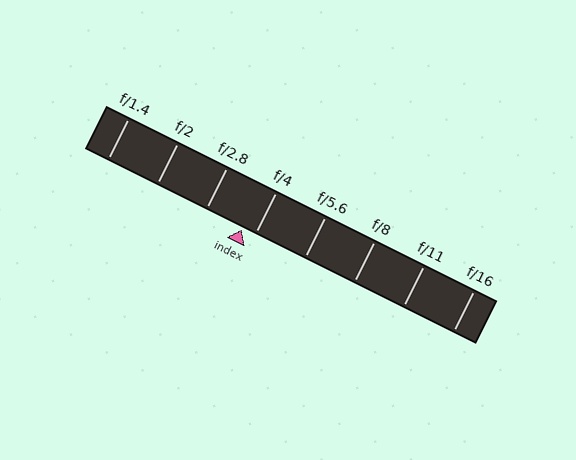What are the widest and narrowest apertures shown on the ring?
The widest aperture shown is f/1.4 and the narrowest is f/16.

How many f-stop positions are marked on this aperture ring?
There are 8 f-stop positions marked.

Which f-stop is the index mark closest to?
The index mark is closest to f/4.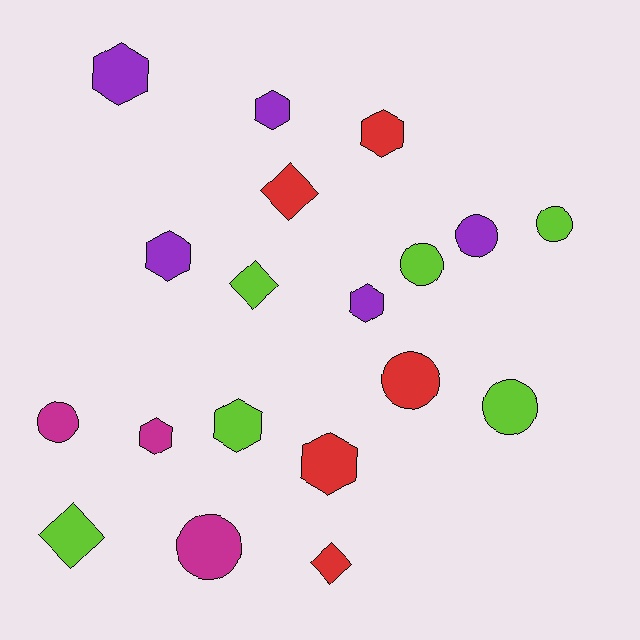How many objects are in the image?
There are 19 objects.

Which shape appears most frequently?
Hexagon, with 8 objects.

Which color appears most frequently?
Lime, with 6 objects.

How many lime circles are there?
There are 3 lime circles.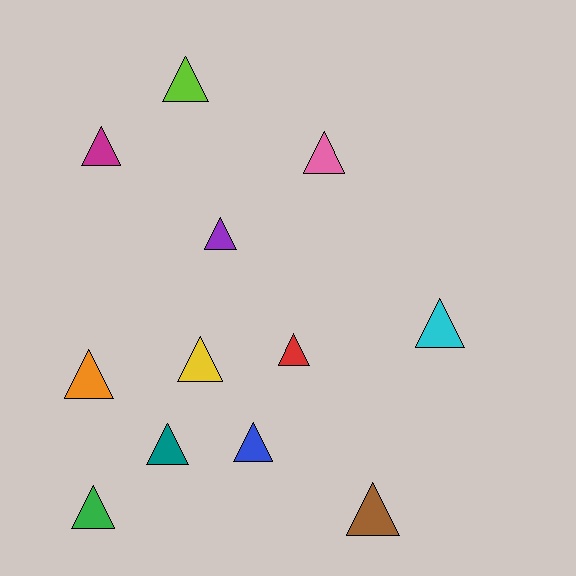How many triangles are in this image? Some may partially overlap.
There are 12 triangles.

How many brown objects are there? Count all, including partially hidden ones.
There is 1 brown object.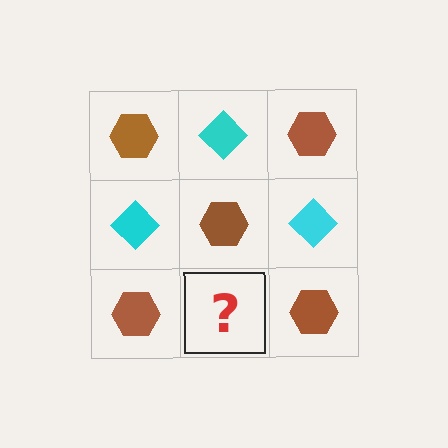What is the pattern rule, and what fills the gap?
The rule is that it alternates brown hexagon and cyan diamond in a checkerboard pattern. The gap should be filled with a cyan diamond.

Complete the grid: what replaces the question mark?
The question mark should be replaced with a cyan diamond.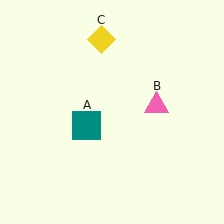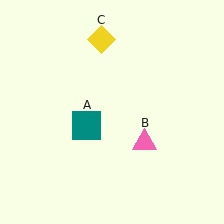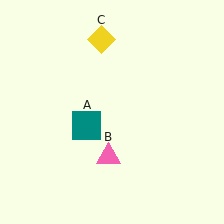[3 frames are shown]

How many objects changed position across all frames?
1 object changed position: pink triangle (object B).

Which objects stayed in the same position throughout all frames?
Teal square (object A) and yellow diamond (object C) remained stationary.